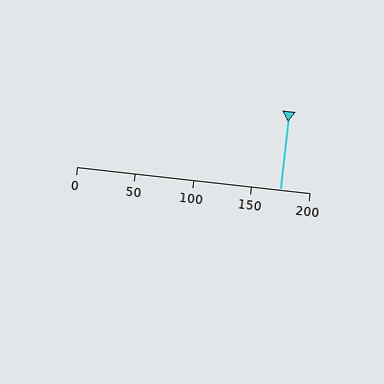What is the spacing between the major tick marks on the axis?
The major ticks are spaced 50 apart.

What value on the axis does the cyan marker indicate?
The marker indicates approximately 175.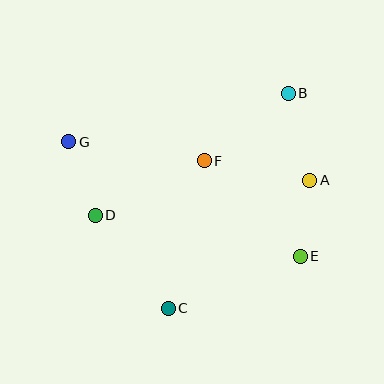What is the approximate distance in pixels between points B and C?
The distance between B and C is approximately 246 pixels.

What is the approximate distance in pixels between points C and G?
The distance between C and G is approximately 194 pixels.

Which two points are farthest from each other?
Points E and G are farthest from each other.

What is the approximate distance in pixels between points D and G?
The distance between D and G is approximately 78 pixels.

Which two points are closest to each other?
Points A and E are closest to each other.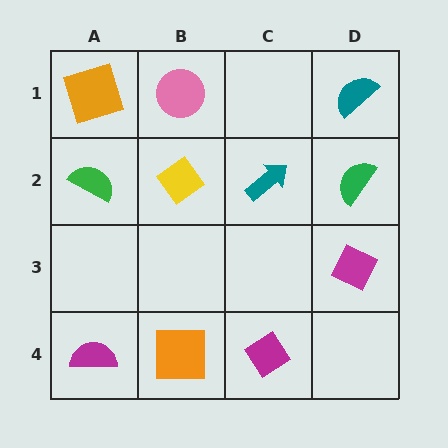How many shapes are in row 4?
3 shapes.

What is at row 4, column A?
A magenta semicircle.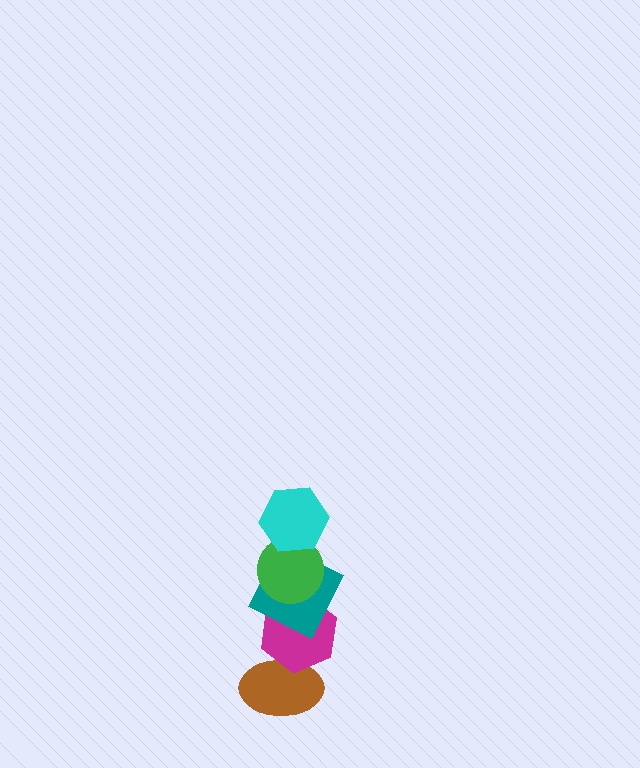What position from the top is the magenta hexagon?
The magenta hexagon is 4th from the top.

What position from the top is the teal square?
The teal square is 3rd from the top.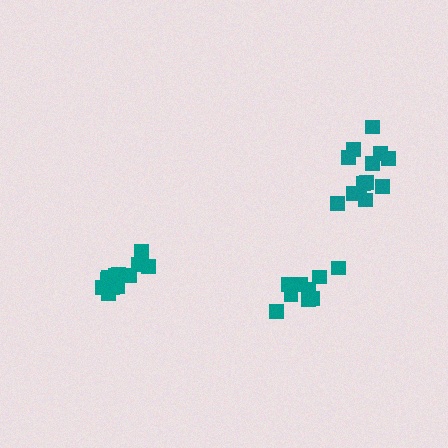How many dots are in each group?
Group 1: 13 dots, Group 2: 9 dots, Group 3: 13 dots (35 total).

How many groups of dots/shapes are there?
There are 3 groups.